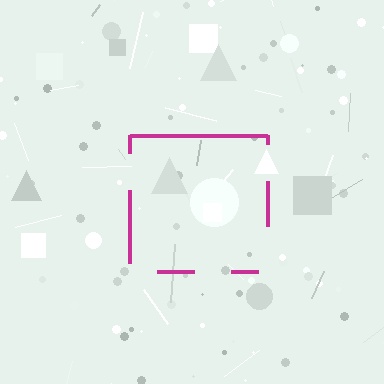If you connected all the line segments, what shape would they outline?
They would outline a square.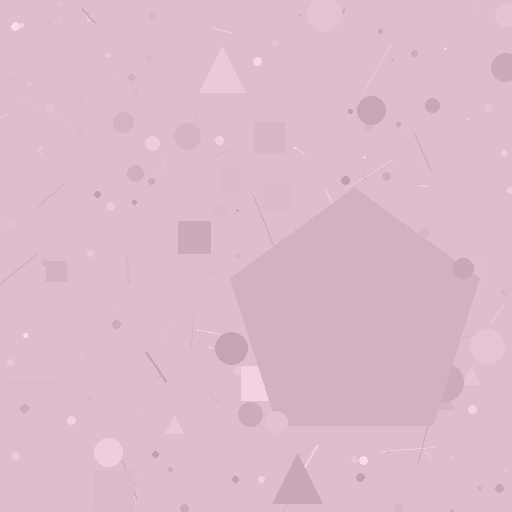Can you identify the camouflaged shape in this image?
The camouflaged shape is a pentagon.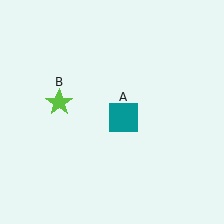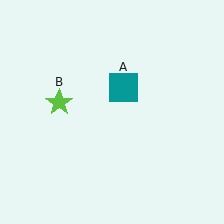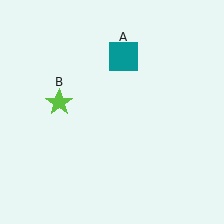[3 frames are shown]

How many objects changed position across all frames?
1 object changed position: teal square (object A).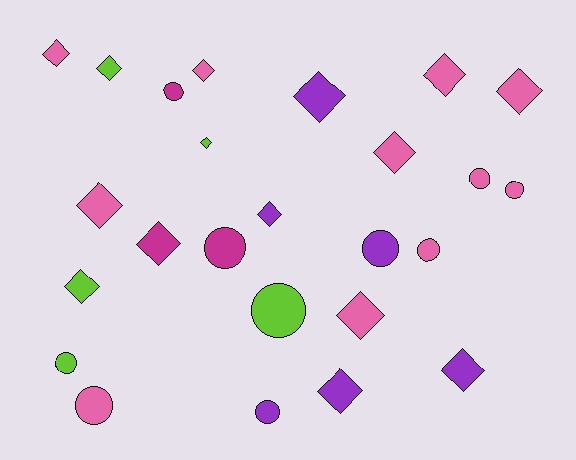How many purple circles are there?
There are 2 purple circles.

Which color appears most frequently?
Pink, with 11 objects.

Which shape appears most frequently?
Diamond, with 15 objects.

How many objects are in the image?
There are 25 objects.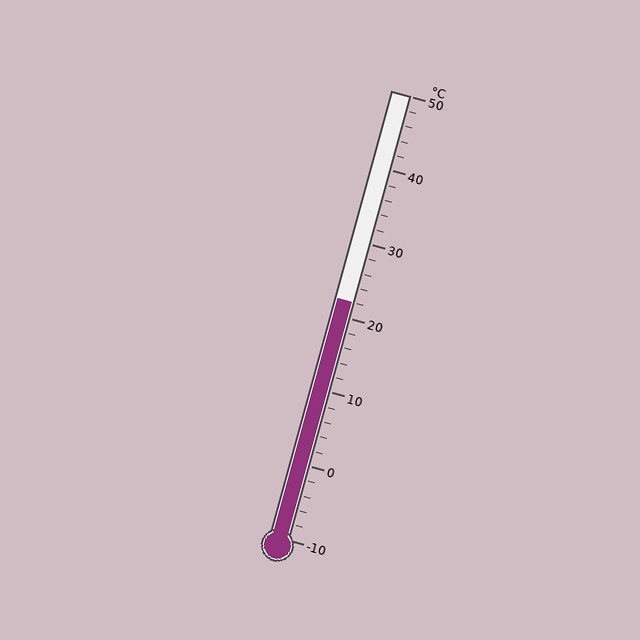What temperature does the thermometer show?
The thermometer shows approximately 22°C.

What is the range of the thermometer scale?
The thermometer scale ranges from -10°C to 50°C.